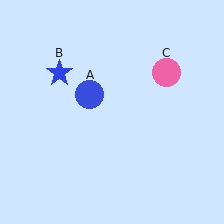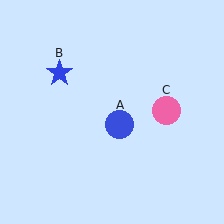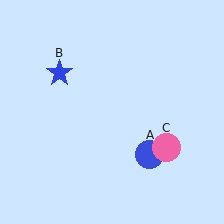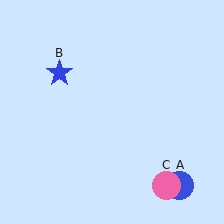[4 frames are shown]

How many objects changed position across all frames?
2 objects changed position: blue circle (object A), pink circle (object C).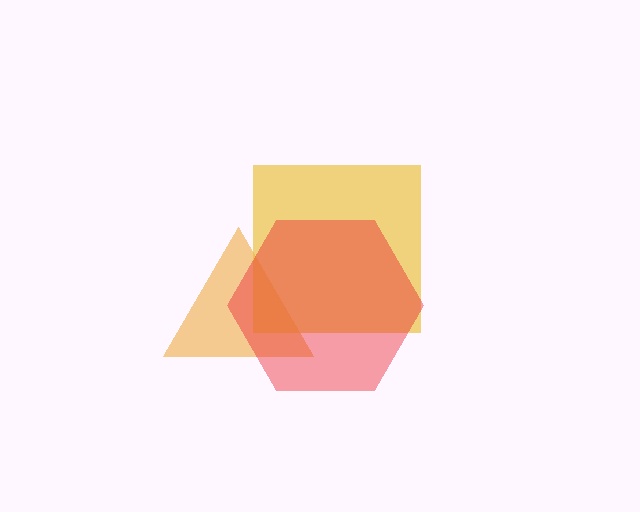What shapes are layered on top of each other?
The layered shapes are: an orange triangle, a yellow square, a red hexagon.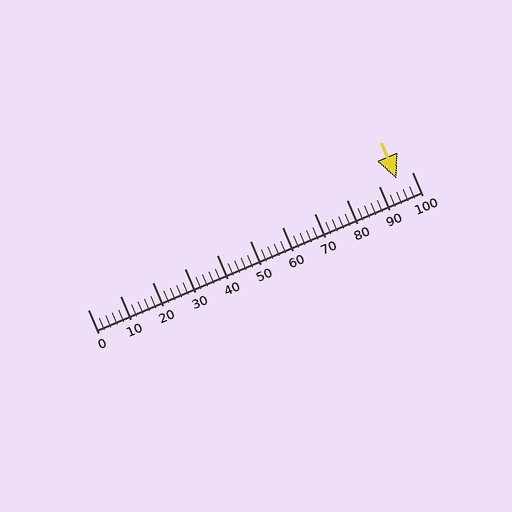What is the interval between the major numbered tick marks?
The major tick marks are spaced 10 units apart.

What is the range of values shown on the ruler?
The ruler shows values from 0 to 100.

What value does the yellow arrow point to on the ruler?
The yellow arrow points to approximately 95.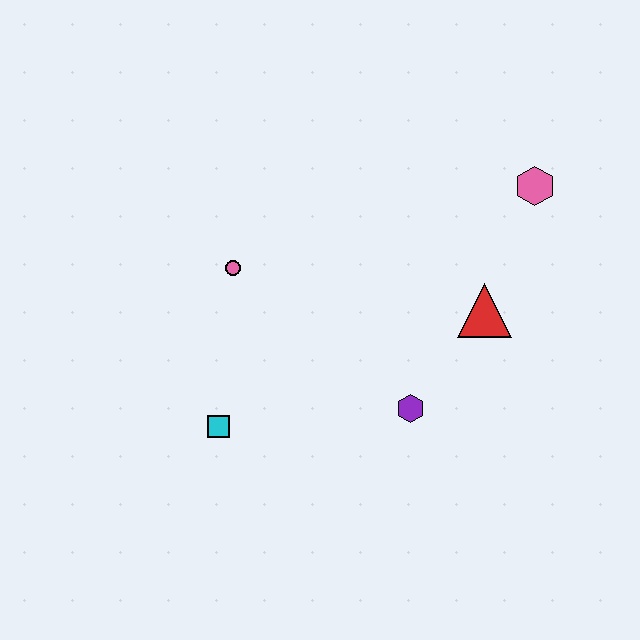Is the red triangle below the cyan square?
No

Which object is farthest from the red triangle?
The cyan square is farthest from the red triangle.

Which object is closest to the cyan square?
The pink circle is closest to the cyan square.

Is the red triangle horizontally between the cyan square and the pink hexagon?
Yes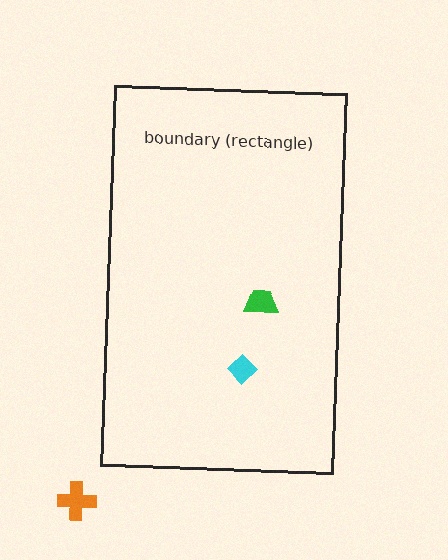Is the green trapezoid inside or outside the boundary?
Inside.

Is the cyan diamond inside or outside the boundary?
Inside.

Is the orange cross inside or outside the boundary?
Outside.